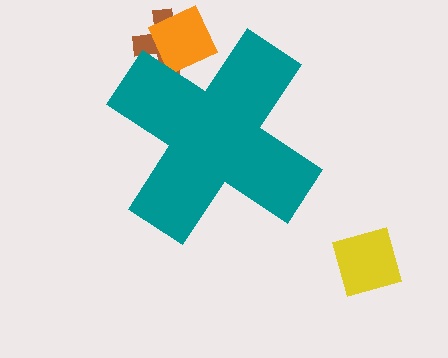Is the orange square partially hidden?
Yes, the orange square is partially hidden behind the teal cross.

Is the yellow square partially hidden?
No, the yellow square is fully visible.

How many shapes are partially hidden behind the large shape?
2 shapes are partially hidden.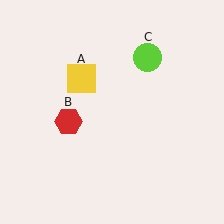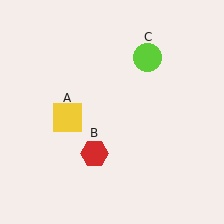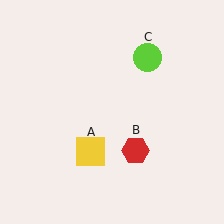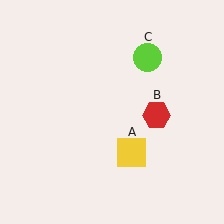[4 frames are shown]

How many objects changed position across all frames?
2 objects changed position: yellow square (object A), red hexagon (object B).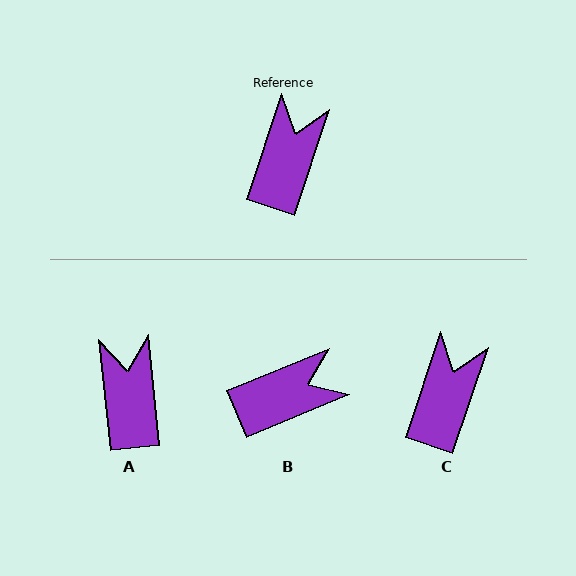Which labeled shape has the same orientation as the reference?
C.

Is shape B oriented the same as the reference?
No, it is off by about 49 degrees.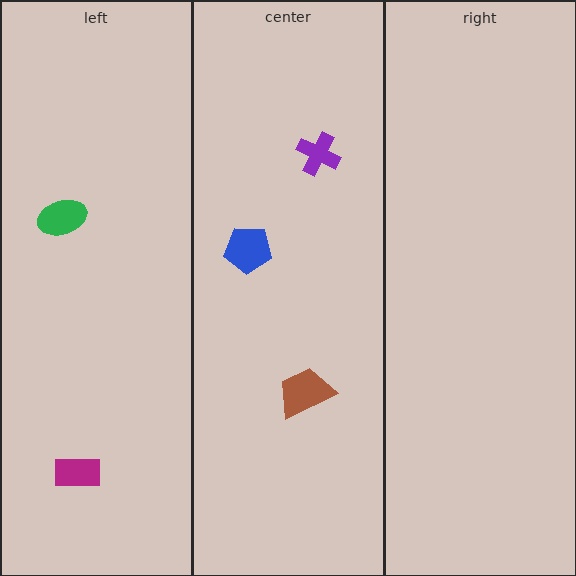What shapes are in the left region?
The magenta rectangle, the green ellipse.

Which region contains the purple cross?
The center region.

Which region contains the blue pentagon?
The center region.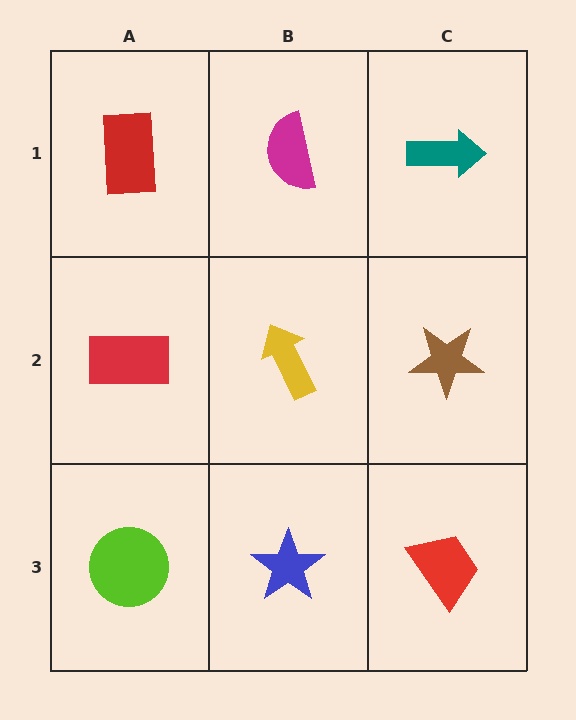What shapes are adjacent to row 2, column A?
A red rectangle (row 1, column A), a lime circle (row 3, column A), a yellow arrow (row 2, column B).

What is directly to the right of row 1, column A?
A magenta semicircle.